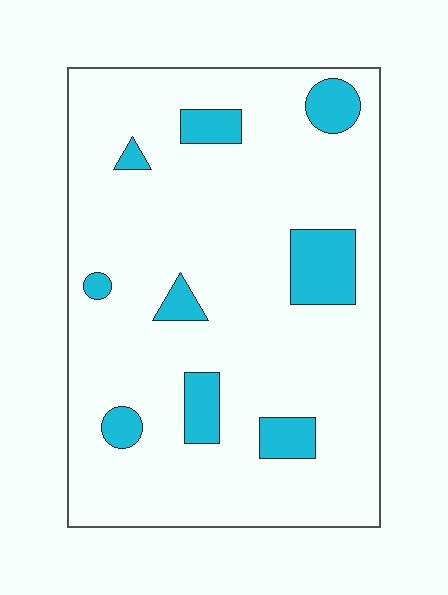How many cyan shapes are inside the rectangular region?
9.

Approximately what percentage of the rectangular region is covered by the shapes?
Approximately 15%.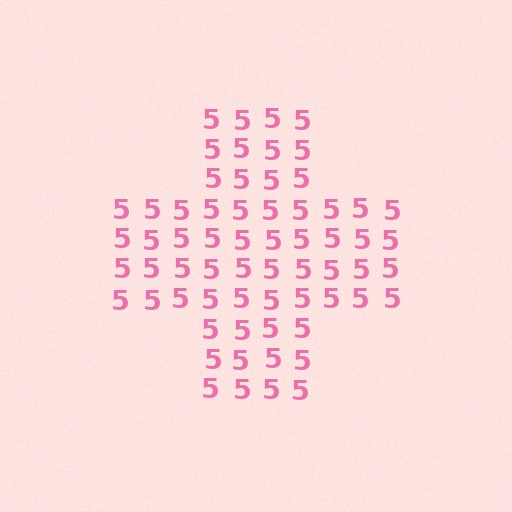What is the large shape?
The large shape is a cross.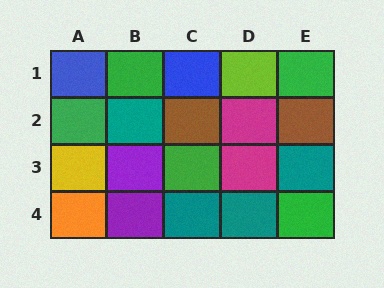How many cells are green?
5 cells are green.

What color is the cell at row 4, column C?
Teal.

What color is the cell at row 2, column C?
Brown.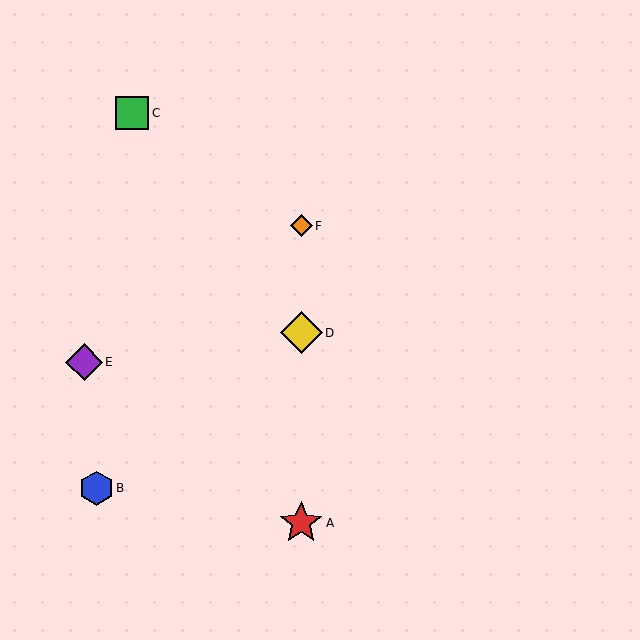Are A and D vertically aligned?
Yes, both are at x≈301.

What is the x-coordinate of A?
Object A is at x≈301.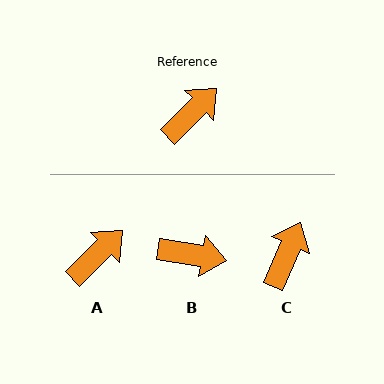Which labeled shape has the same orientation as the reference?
A.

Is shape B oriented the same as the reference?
No, it is off by about 54 degrees.